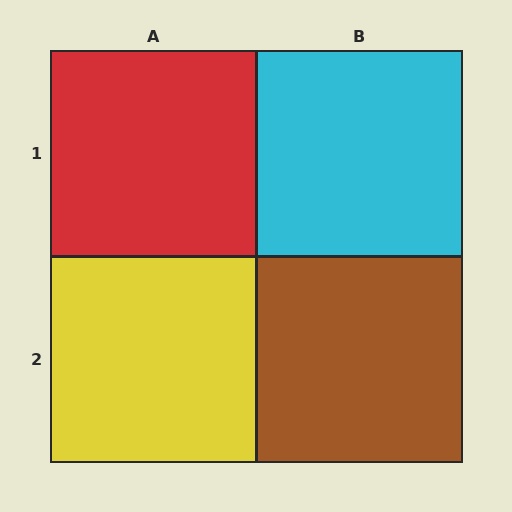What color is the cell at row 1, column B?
Cyan.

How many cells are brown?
1 cell is brown.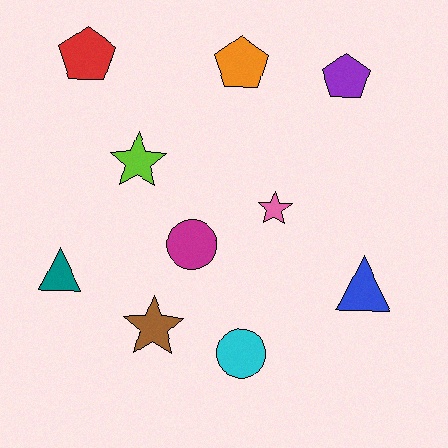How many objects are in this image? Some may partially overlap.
There are 10 objects.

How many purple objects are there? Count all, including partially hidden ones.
There is 1 purple object.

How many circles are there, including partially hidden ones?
There are 2 circles.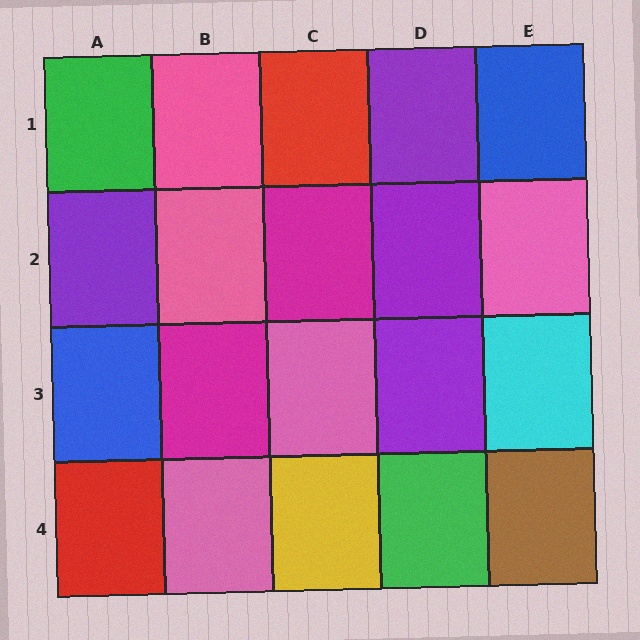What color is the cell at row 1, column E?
Blue.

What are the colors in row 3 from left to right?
Blue, magenta, pink, purple, cyan.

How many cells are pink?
5 cells are pink.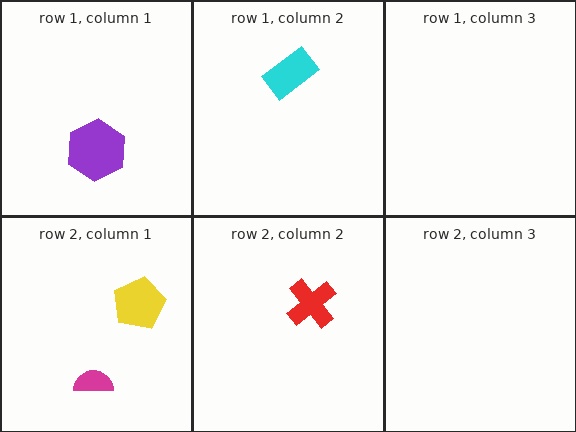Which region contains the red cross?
The row 2, column 2 region.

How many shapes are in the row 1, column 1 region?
1.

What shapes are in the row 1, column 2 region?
The cyan rectangle.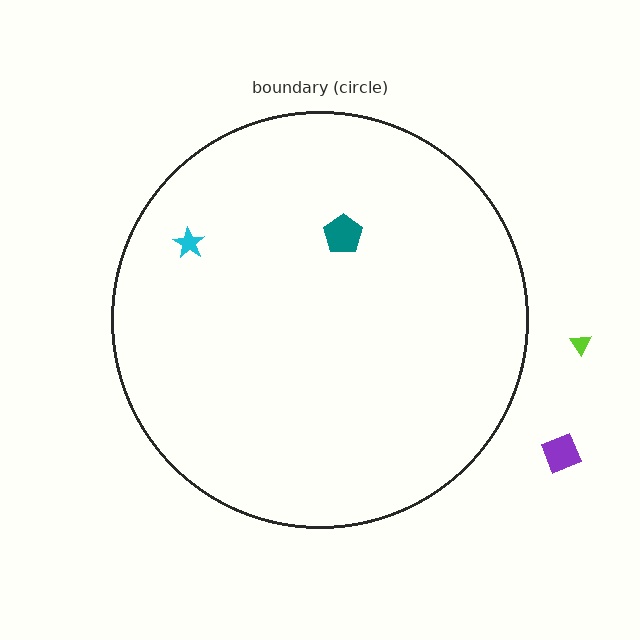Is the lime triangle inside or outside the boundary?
Outside.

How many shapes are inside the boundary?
2 inside, 2 outside.